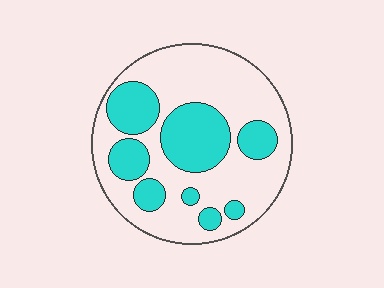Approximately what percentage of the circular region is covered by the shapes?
Approximately 35%.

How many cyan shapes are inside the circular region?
8.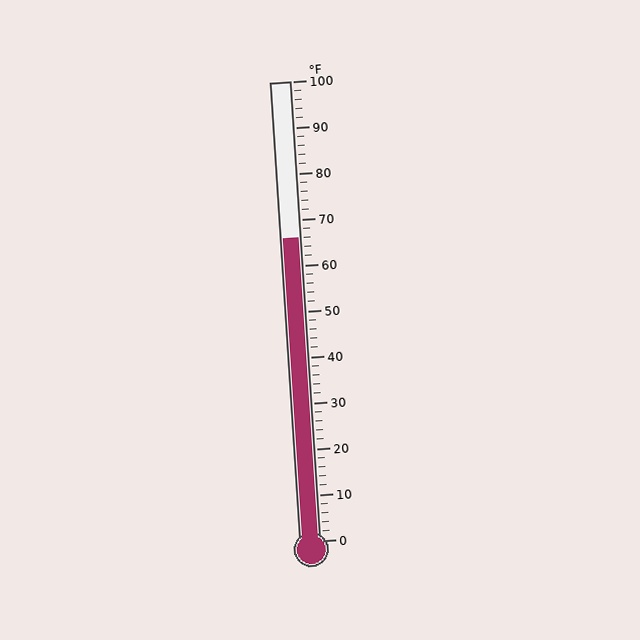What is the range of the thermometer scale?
The thermometer scale ranges from 0°F to 100°F.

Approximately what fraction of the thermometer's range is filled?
The thermometer is filled to approximately 65% of its range.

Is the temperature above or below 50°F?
The temperature is above 50°F.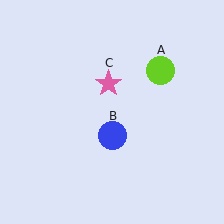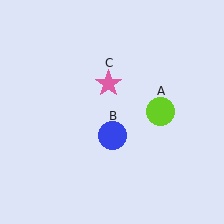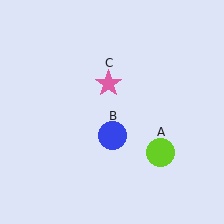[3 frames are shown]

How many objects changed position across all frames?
1 object changed position: lime circle (object A).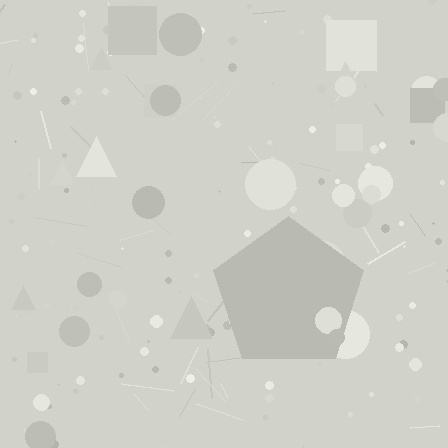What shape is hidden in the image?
A pentagon is hidden in the image.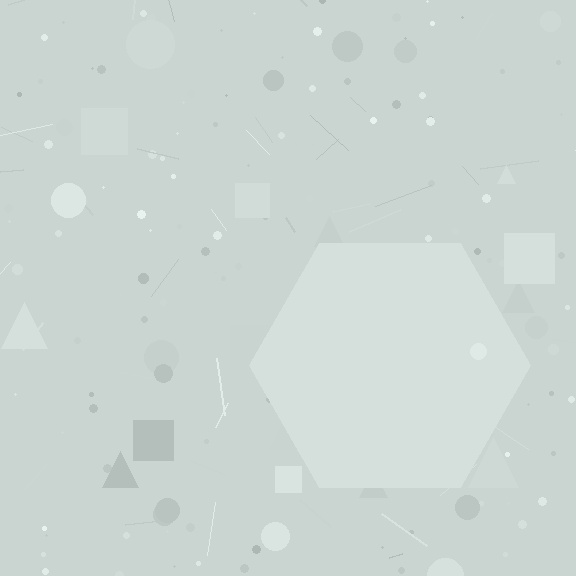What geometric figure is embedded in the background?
A hexagon is embedded in the background.